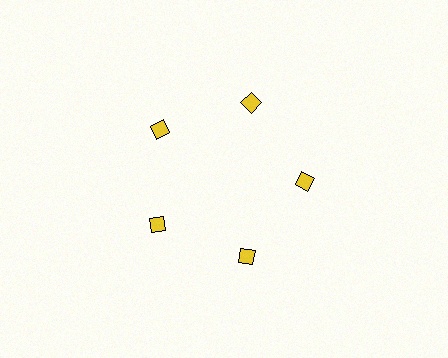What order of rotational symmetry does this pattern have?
This pattern has 5-fold rotational symmetry.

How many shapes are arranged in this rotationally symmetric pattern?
There are 5 shapes, arranged in 5 groups of 1.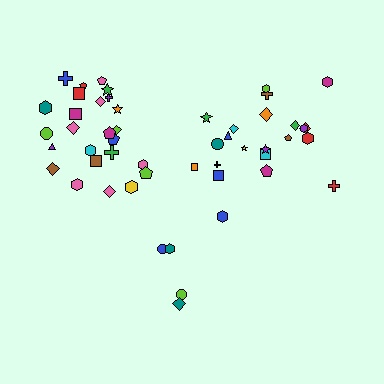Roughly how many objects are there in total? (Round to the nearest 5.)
Roughly 50 objects in total.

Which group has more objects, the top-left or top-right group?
The top-left group.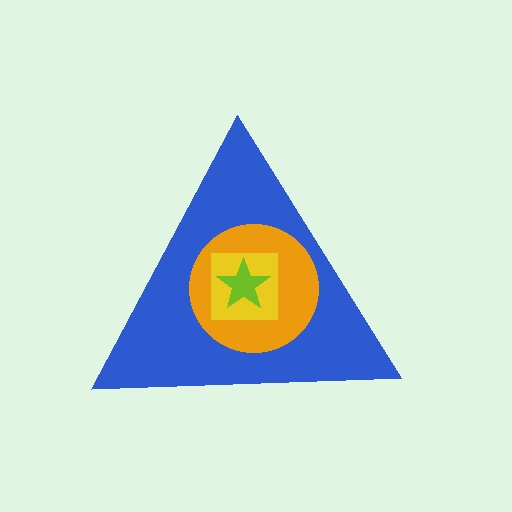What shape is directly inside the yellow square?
The lime star.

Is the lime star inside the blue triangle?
Yes.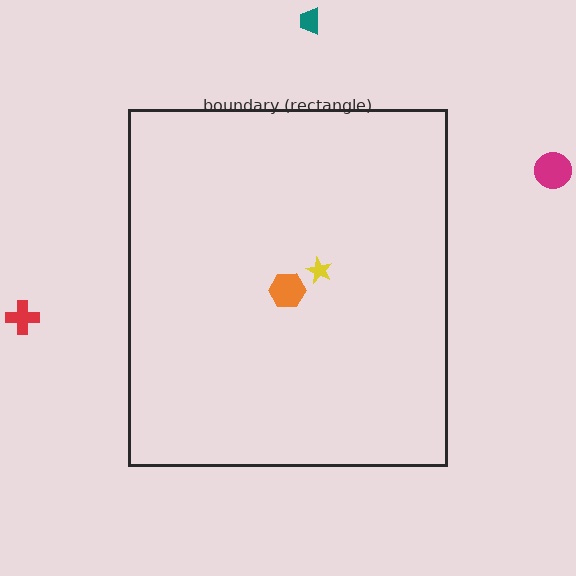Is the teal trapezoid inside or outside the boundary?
Outside.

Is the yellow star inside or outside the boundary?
Inside.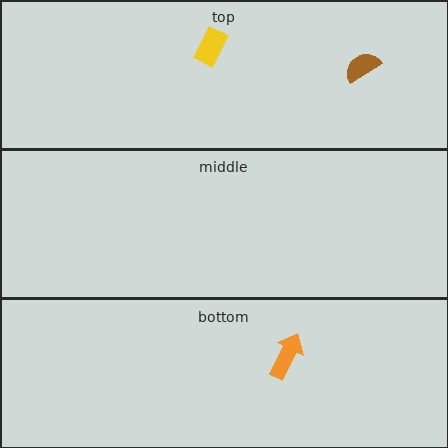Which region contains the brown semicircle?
The top region.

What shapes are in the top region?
The brown semicircle, the yellow rectangle.